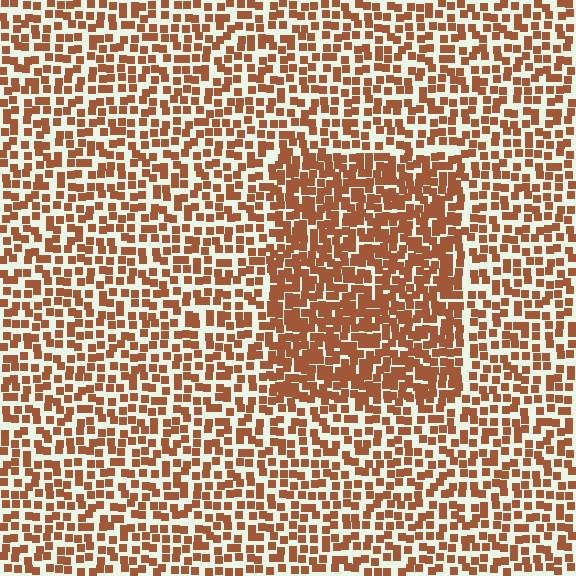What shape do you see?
I see a rectangle.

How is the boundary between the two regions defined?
The boundary is defined by a change in element density (approximately 1.7x ratio). All elements are the same color, size, and shape.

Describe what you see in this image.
The image contains small brown elements arranged at two different densities. A rectangle-shaped region is visible where the elements are more densely packed than the surrounding area.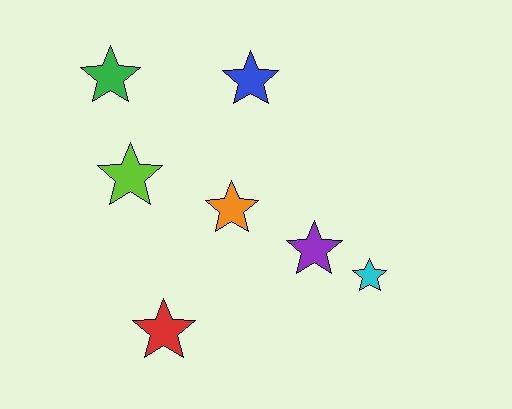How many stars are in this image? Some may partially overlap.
There are 7 stars.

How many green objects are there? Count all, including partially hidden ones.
There is 1 green object.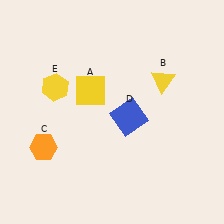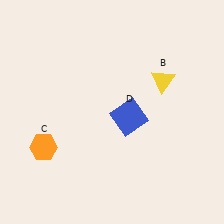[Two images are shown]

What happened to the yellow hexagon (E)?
The yellow hexagon (E) was removed in Image 2. It was in the top-left area of Image 1.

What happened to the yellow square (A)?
The yellow square (A) was removed in Image 2. It was in the top-left area of Image 1.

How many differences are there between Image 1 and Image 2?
There are 2 differences between the two images.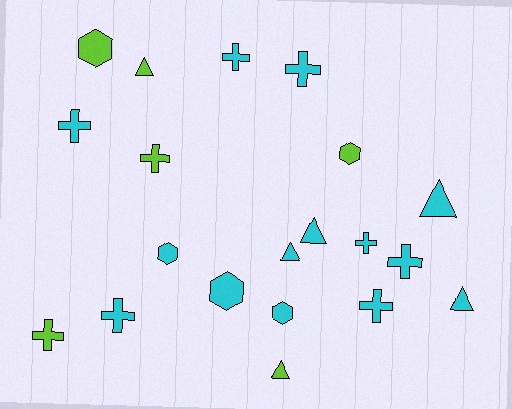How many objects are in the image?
There are 20 objects.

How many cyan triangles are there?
There are 4 cyan triangles.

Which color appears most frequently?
Cyan, with 14 objects.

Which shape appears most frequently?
Cross, with 9 objects.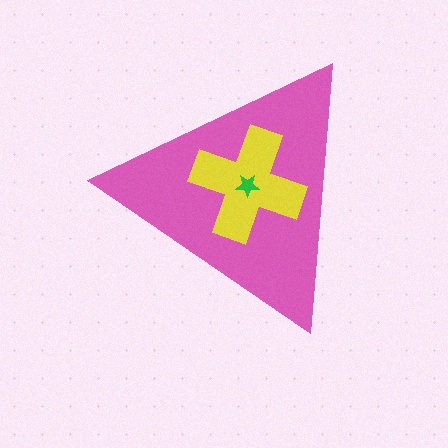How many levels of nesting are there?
3.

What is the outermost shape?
The pink triangle.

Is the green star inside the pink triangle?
Yes.